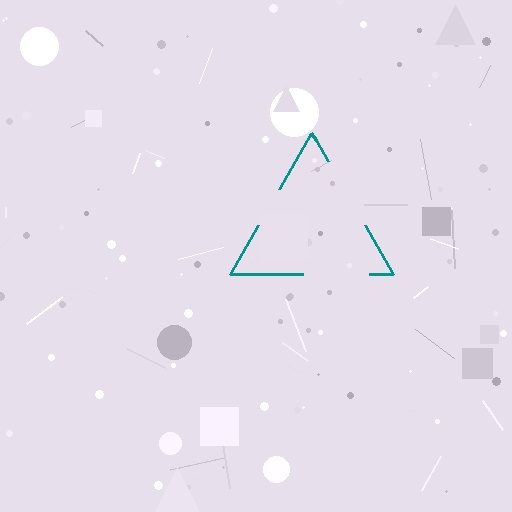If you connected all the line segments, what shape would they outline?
They would outline a triangle.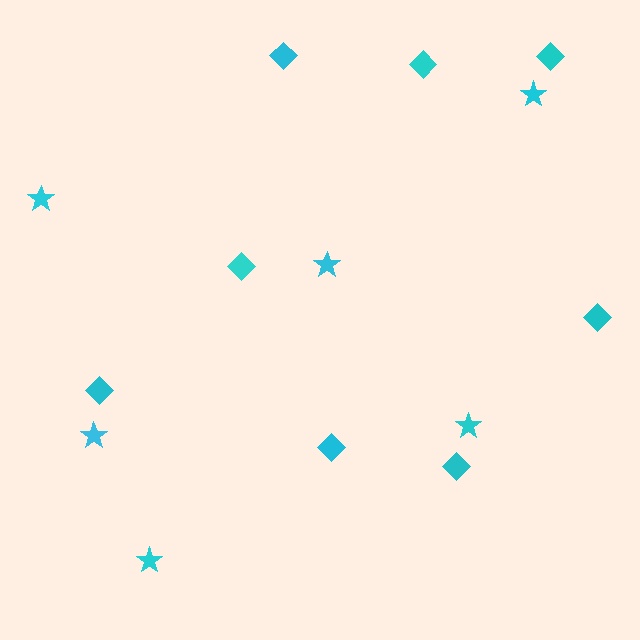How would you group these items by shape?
There are 2 groups: one group of stars (6) and one group of diamonds (8).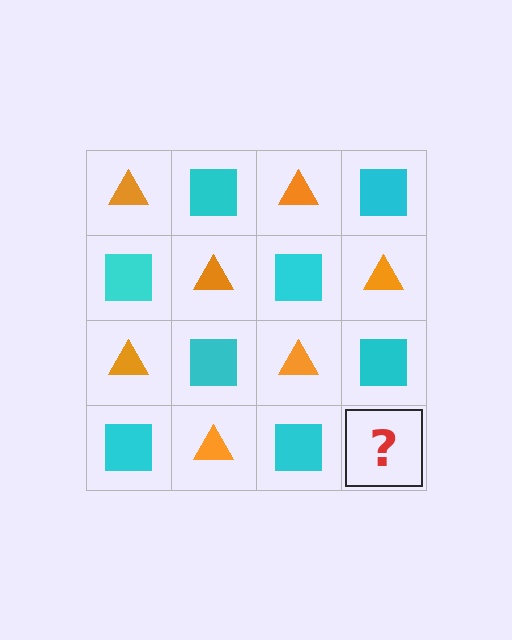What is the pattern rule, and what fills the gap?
The rule is that it alternates orange triangle and cyan square in a checkerboard pattern. The gap should be filled with an orange triangle.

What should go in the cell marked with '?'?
The missing cell should contain an orange triangle.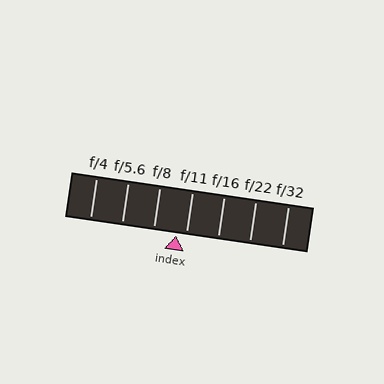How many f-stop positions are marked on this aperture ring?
There are 7 f-stop positions marked.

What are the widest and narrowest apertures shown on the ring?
The widest aperture shown is f/4 and the narrowest is f/32.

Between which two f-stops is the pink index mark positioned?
The index mark is between f/8 and f/11.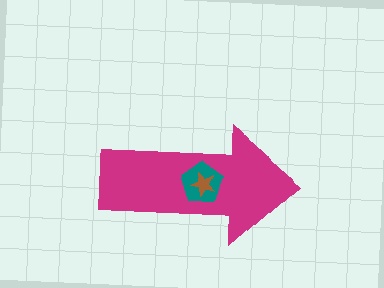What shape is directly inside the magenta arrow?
The teal pentagon.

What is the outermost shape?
The magenta arrow.